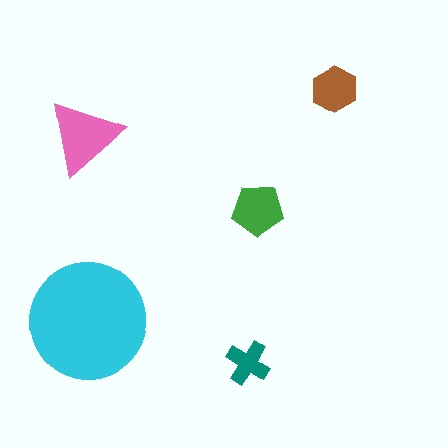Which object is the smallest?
The teal cross.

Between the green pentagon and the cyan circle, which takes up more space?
The cyan circle.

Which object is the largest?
The cyan circle.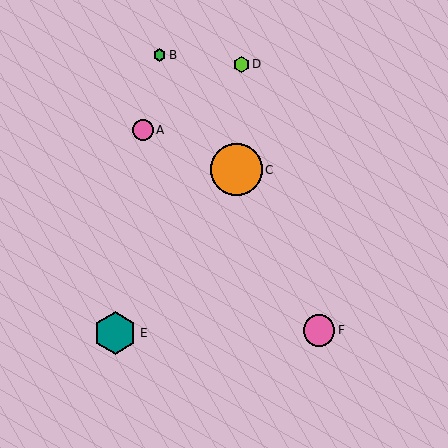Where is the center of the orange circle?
The center of the orange circle is at (236, 170).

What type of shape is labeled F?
Shape F is a pink circle.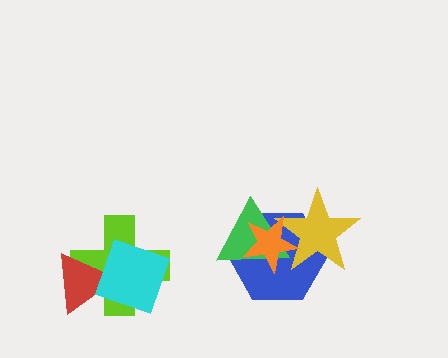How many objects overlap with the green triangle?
3 objects overlap with the green triangle.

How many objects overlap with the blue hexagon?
3 objects overlap with the blue hexagon.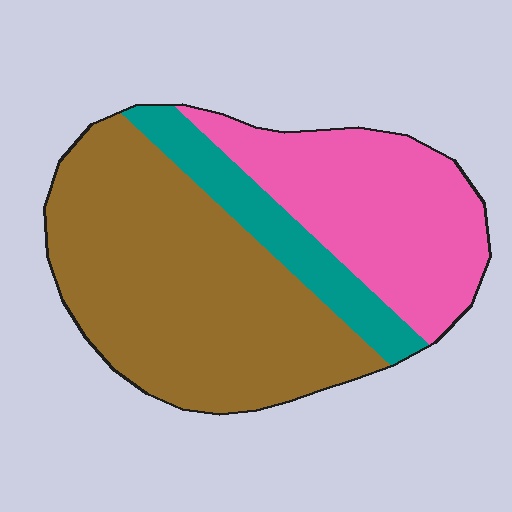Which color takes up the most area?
Brown, at roughly 55%.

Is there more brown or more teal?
Brown.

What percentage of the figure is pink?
Pink covers about 30% of the figure.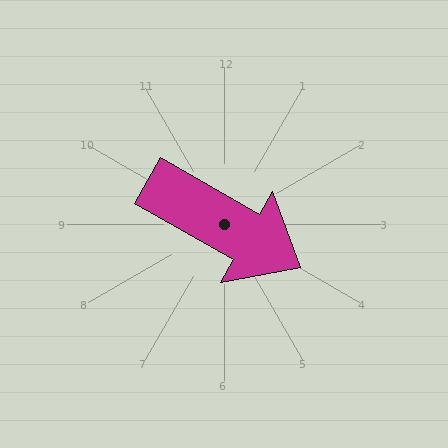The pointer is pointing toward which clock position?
Roughly 4 o'clock.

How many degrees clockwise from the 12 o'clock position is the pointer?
Approximately 120 degrees.